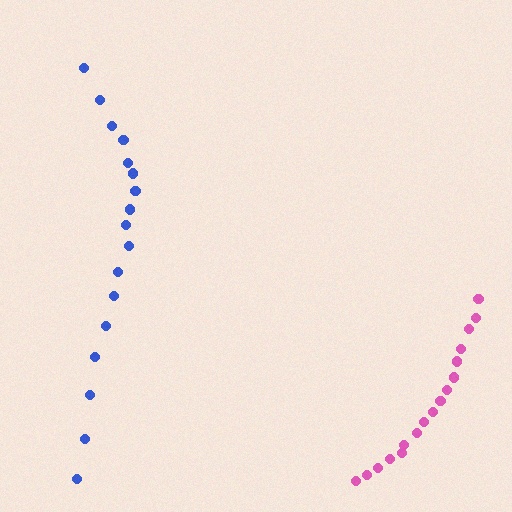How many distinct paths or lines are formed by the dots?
There are 2 distinct paths.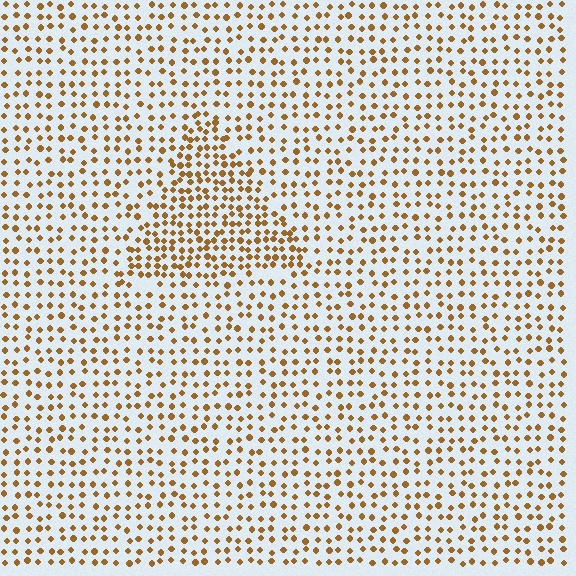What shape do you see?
I see a triangle.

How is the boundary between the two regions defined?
The boundary is defined by a change in element density (approximately 1.7x ratio). All elements are the same color, size, and shape.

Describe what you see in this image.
The image contains small brown elements arranged at two different densities. A triangle-shaped region is visible where the elements are more densely packed than the surrounding area.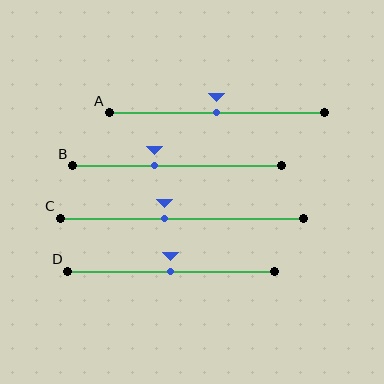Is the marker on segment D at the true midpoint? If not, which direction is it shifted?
Yes, the marker on segment D is at the true midpoint.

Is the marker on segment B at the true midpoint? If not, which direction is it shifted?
No, the marker on segment B is shifted to the left by about 11% of the segment length.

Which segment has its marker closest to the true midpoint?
Segment A has its marker closest to the true midpoint.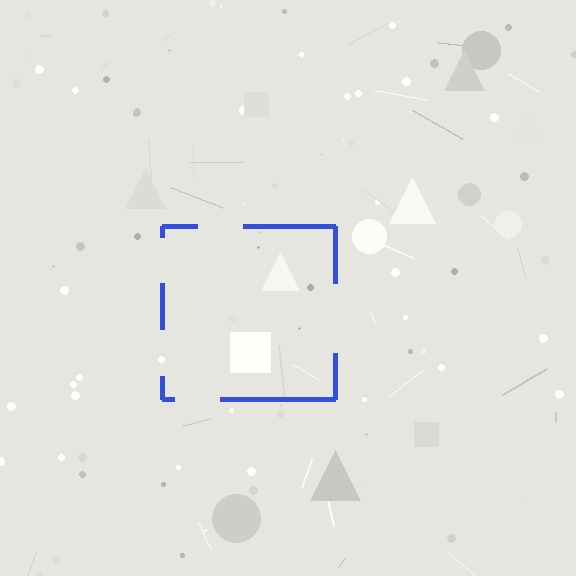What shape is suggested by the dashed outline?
The dashed outline suggests a square.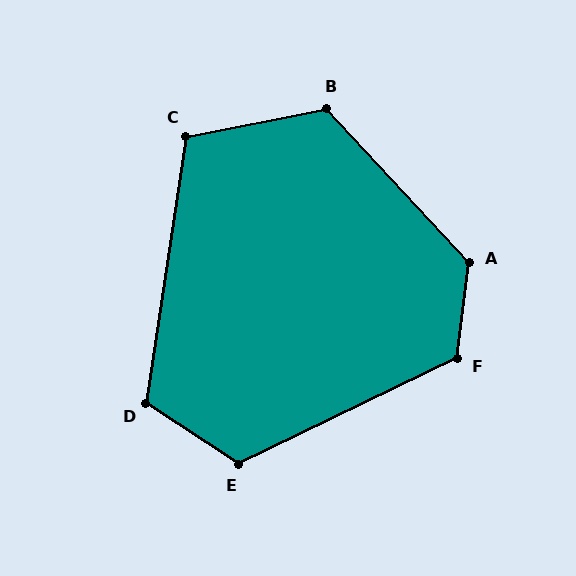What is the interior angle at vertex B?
Approximately 122 degrees (obtuse).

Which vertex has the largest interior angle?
A, at approximately 130 degrees.